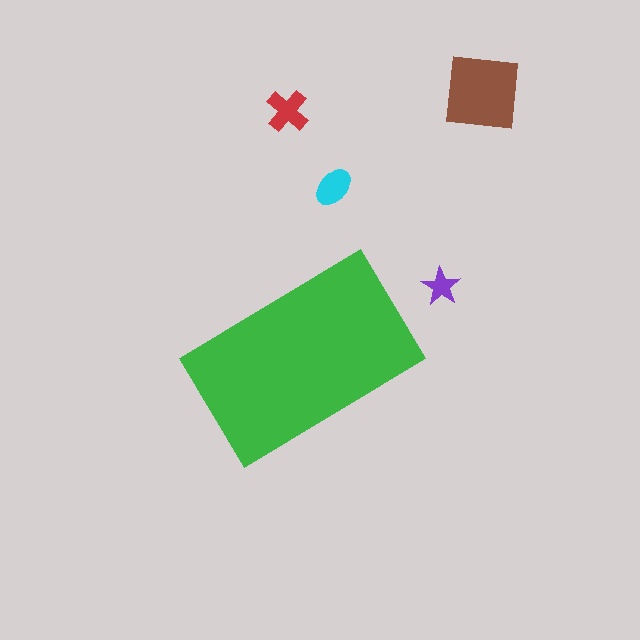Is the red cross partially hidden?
No, the red cross is fully visible.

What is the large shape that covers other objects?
A green rectangle.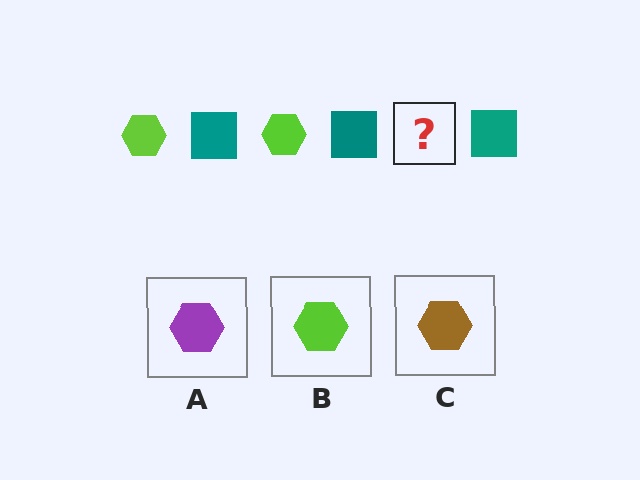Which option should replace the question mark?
Option B.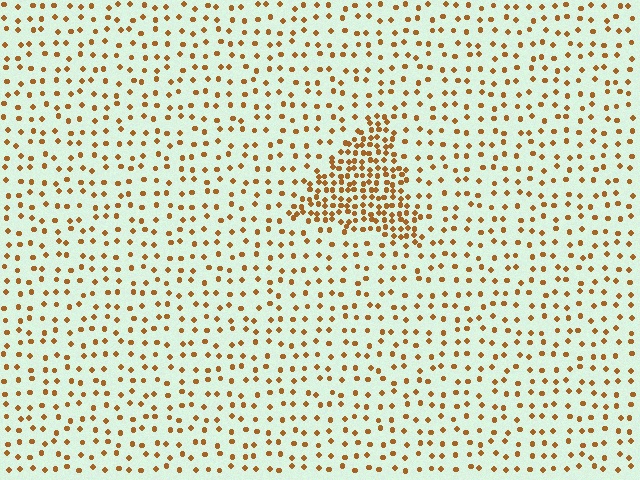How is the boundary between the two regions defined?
The boundary is defined by a change in element density (approximately 2.8x ratio). All elements are the same color, size, and shape.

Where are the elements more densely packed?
The elements are more densely packed inside the triangle boundary.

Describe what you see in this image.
The image contains small brown elements arranged at two different densities. A triangle-shaped region is visible where the elements are more densely packed than the surrounding area.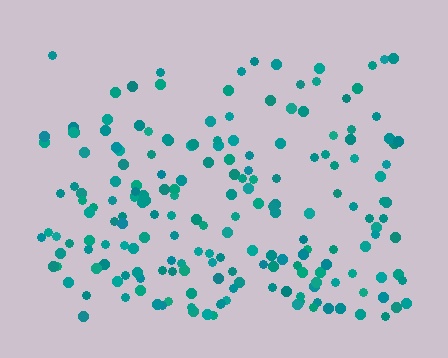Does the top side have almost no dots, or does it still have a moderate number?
Still a moderate number, just noticeably fewer than the bottom.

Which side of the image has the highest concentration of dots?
The bottom.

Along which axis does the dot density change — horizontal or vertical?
Vertical.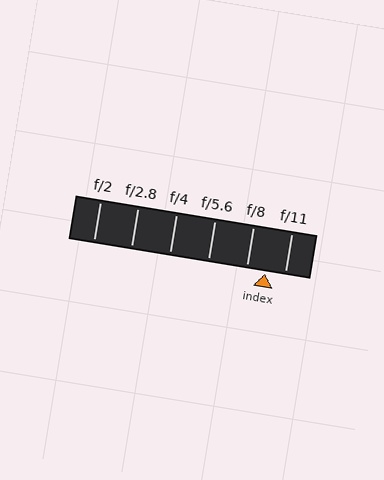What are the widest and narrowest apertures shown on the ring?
The widest aperture shown is f/2 and the narrowest is f/11.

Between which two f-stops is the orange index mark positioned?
The index mark is between f/8 and f/11.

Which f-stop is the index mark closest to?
The index mark is closest to f/8.